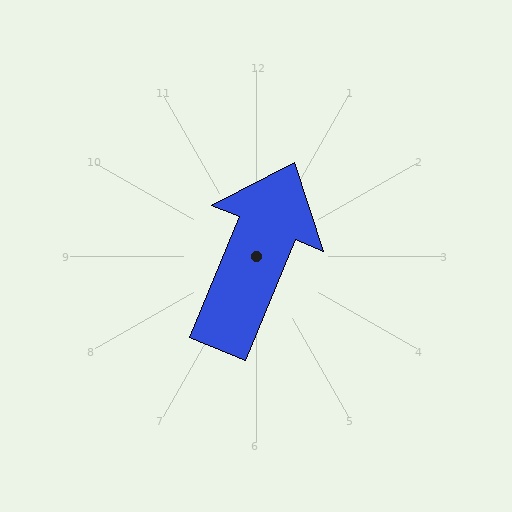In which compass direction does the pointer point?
North.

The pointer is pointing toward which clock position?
Roughly 1 o'clock.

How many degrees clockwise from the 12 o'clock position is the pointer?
Approximately 22 degrees.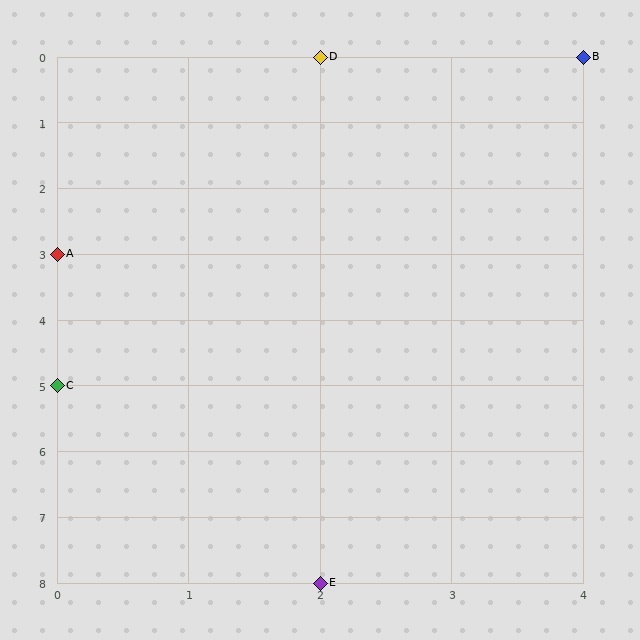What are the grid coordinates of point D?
Point D is at grid coordinates (2, 0).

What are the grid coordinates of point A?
Point A is at grid coordinates (0, 3).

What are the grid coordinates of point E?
Point E is at grid coordinates (2, 8).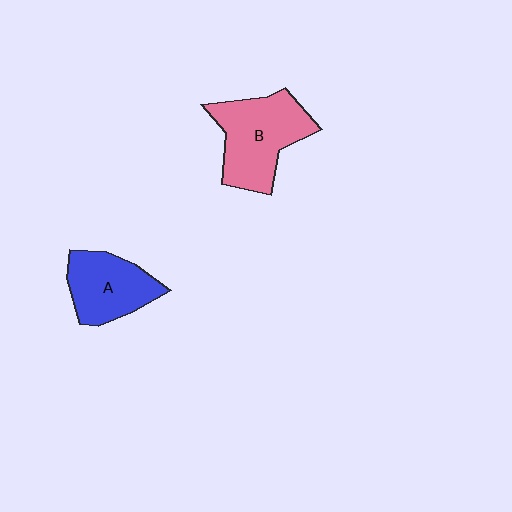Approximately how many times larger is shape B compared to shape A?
Approximately 1.3 times.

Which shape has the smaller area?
Shape A (blue).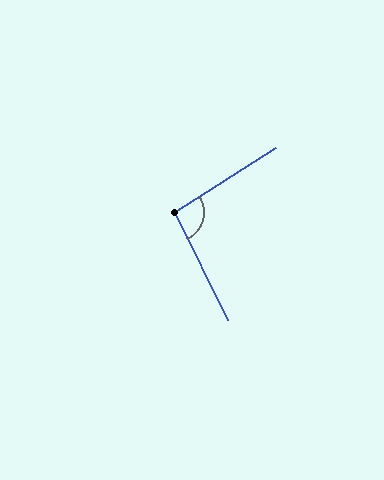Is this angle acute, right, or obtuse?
It is obtuse.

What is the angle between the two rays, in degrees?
Approximately 96 degrees.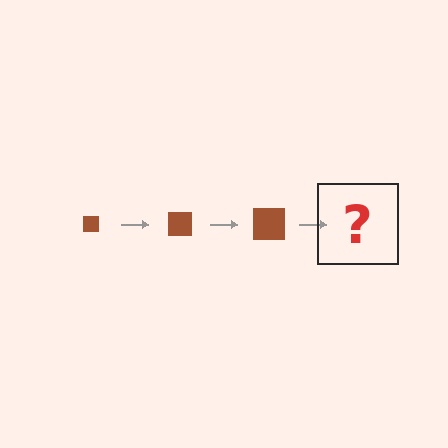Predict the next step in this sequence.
The next step is a brown square, larger than the previous one.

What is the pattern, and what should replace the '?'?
The pattern is that the square gets progressively larger each step. The '?' should be a brown square, larger than the previous one.